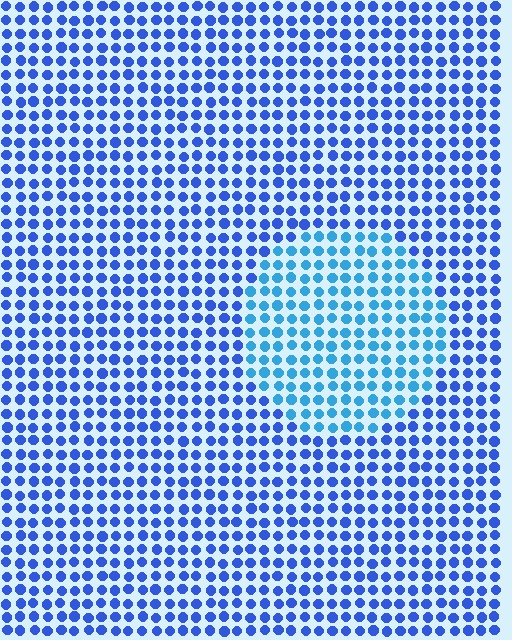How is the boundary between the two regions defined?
The boundary is defined purely by a slight shift in hue (about 27 degrees). Spacing, size, and orientation are identical on both sides.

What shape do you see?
I see a circle.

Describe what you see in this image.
The image is filled with small blue elements in a uniform arrangement. A circle-shaped region is visible where the elements are tinted to a slightly different hue, forming a subtle color boundary.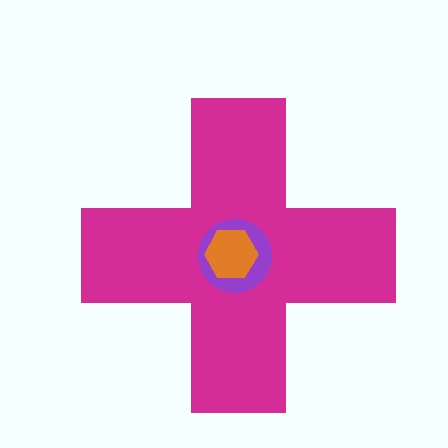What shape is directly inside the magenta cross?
The purple circle.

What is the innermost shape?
The orange hexagon.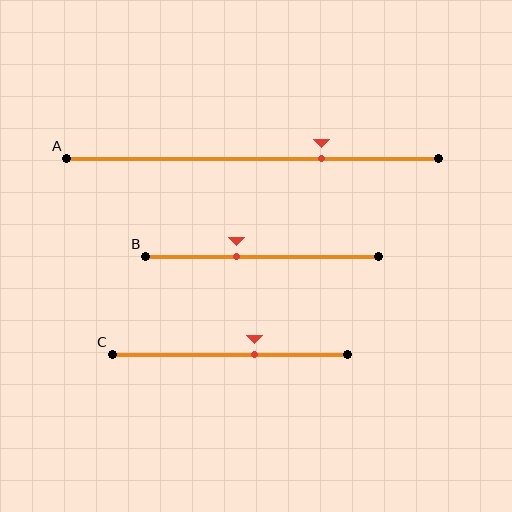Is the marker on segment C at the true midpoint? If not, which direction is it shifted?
No, the marker on segment C is shifted to the right by about 10% of the segment length.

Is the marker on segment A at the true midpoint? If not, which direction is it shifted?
No, the marker on segment A is shifted to the right by about 19% of the segment length.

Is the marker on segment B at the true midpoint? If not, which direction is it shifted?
No, the marker on segment B is shifted to the left by about 11% of the segment length.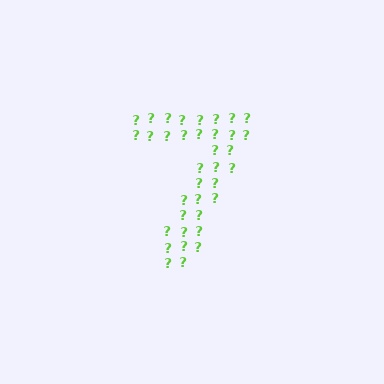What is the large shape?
The large shape is the digit 7.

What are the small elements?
The small elements are question marks.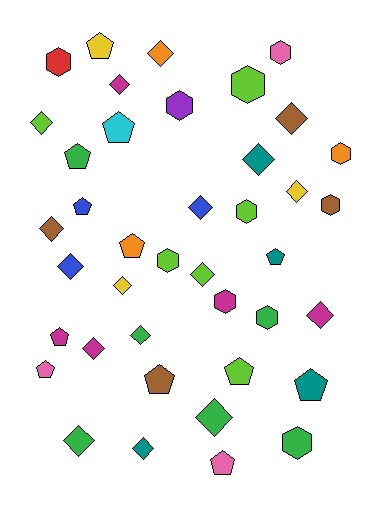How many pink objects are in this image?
There are 3 pink objects.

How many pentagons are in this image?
There are 12 pentagons.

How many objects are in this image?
There are 40 objects.